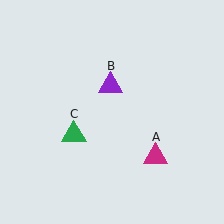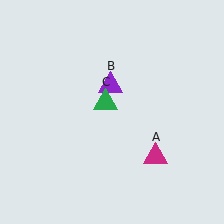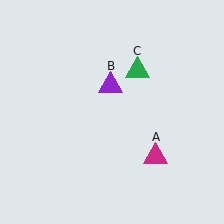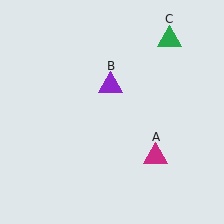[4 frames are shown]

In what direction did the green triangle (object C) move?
The green triangle (object C) moved up and to the right.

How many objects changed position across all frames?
1 object changed position: green triangle (object C).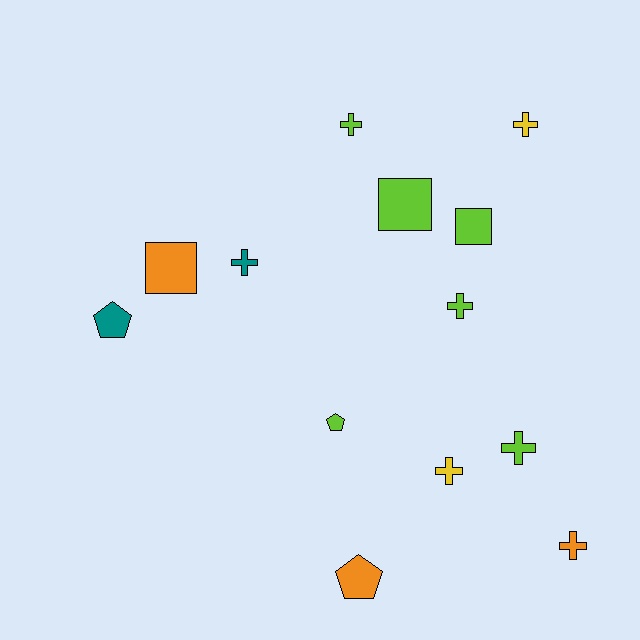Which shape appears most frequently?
Cross, with 7 objects.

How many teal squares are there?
There are no teal squares.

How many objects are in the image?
There are 13 objects.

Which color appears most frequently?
Lime, with 6 objects.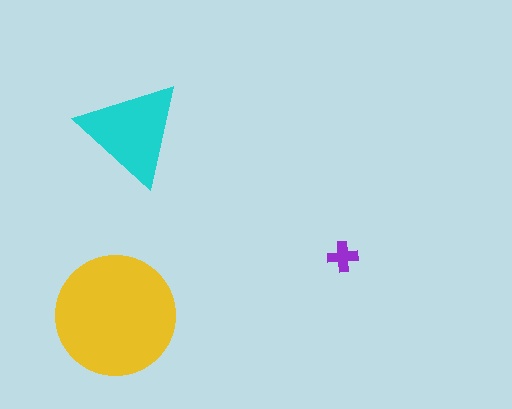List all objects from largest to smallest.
The yellow circle, the cyan triangle, the purple cross.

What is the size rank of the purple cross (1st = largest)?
3rd.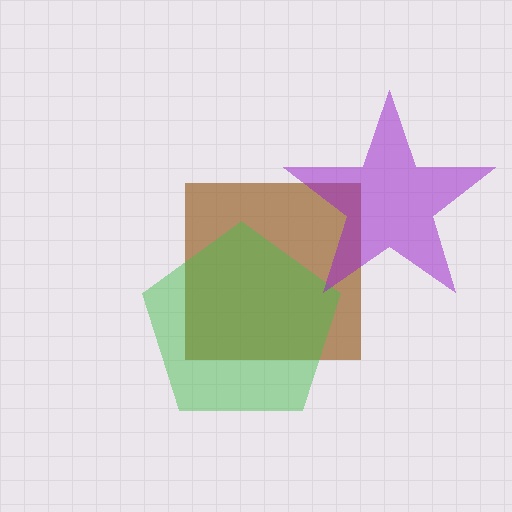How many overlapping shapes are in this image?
There are 3 overlapping shapes in the image.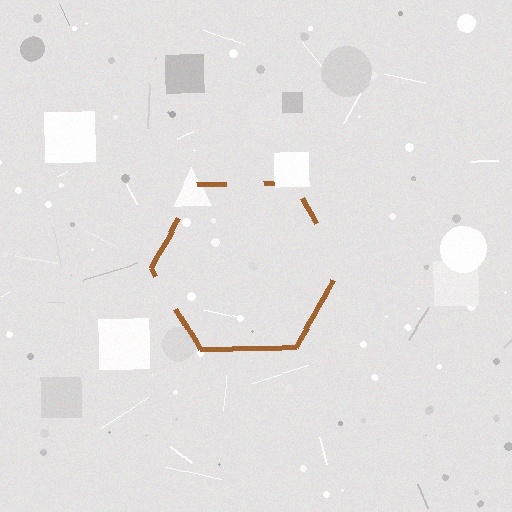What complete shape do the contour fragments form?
The contour fragments form a hexagon.